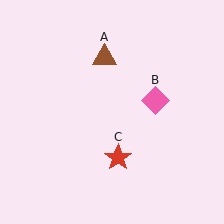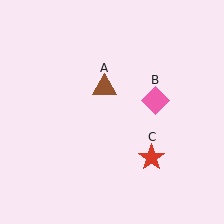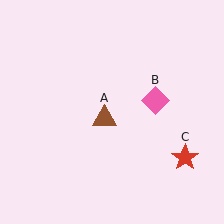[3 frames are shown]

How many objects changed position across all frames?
2 objects changed position: brown triangle (object A), red star (object C).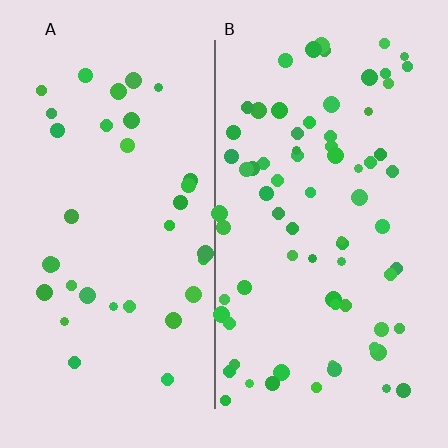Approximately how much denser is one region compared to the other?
Approximately 2.1× — region B over region A.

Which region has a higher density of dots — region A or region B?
B (the right).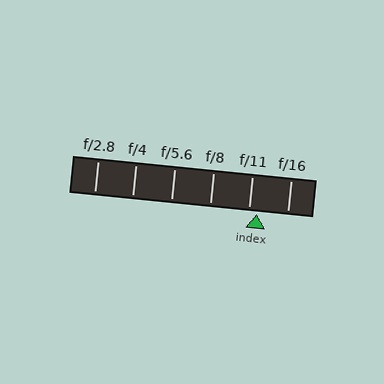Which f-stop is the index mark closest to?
The index mark is closest to f/11.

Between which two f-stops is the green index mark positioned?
The index mark is between f/11 and f/16.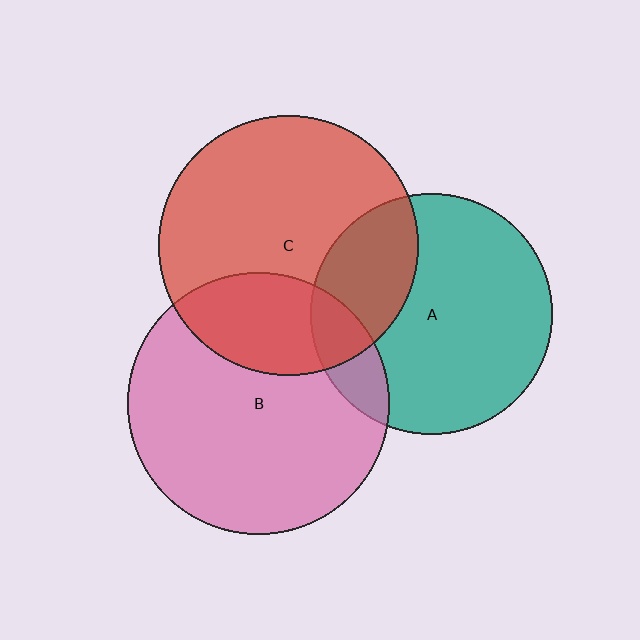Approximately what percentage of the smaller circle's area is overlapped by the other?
Approximately 25%.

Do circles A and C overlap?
Yes.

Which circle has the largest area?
Circle B (pink).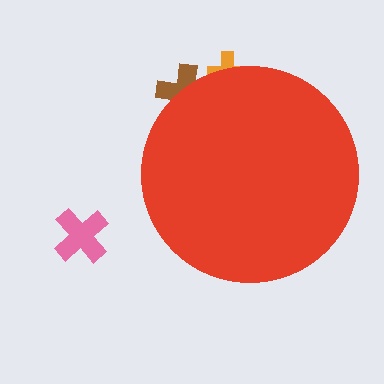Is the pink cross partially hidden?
No, the pink cross is fully visible.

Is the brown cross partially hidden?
Yes, the brown cross is partially hidden behind the red circle.